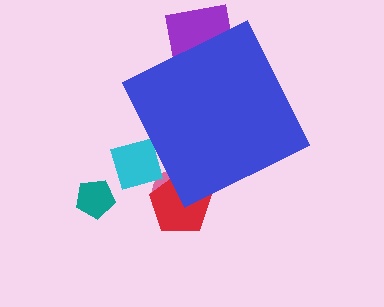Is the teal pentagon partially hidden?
No, the teal pentagon is fully visible.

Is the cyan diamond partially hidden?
Yes, the cyan diamond is partially hidden behind the blue diamond.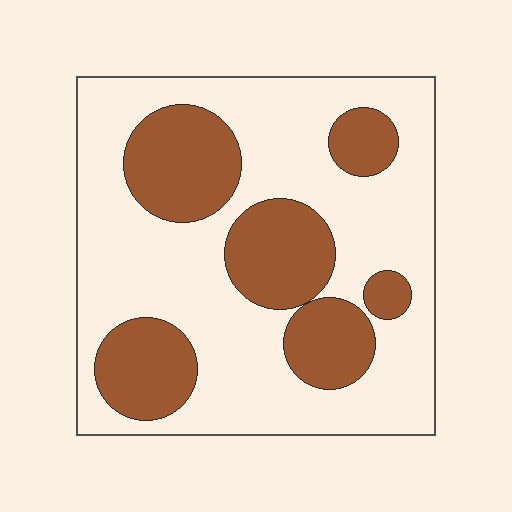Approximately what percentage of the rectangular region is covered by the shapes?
Approximately 30%.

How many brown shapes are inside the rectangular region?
6.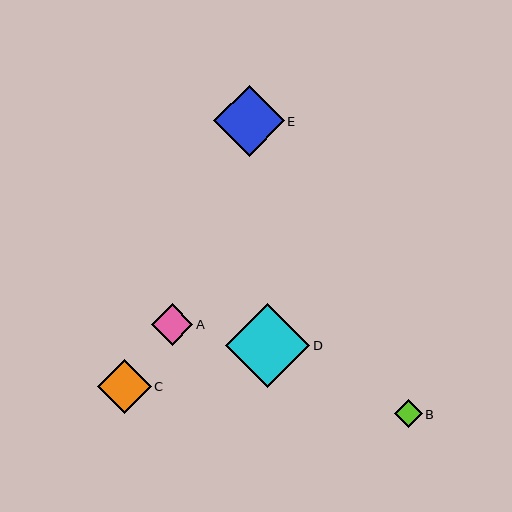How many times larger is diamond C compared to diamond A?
Diamond C is approximately 1.3 times the size of diamond A.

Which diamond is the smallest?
Diamond B is the smallest with a size of approximately 28 pixels.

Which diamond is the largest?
Diamond D is the largest with a size of approximately 84 pixels.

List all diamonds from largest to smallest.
From largest to smallest: D, E, C, A, B.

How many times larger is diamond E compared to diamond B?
Diamond E is approximately 2.5 times the size of diamond B.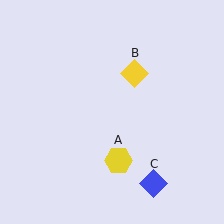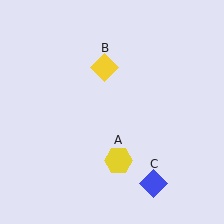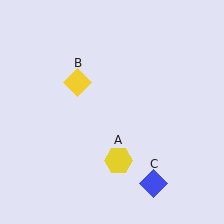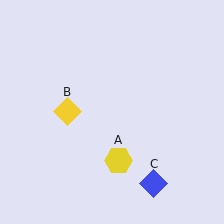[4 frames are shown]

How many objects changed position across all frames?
1 object changed position: yellow diamond (object B).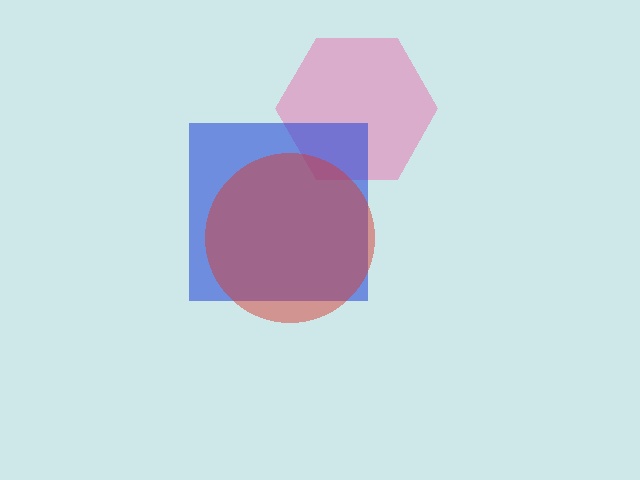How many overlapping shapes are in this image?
There are 3 overlapping shapes in the image.